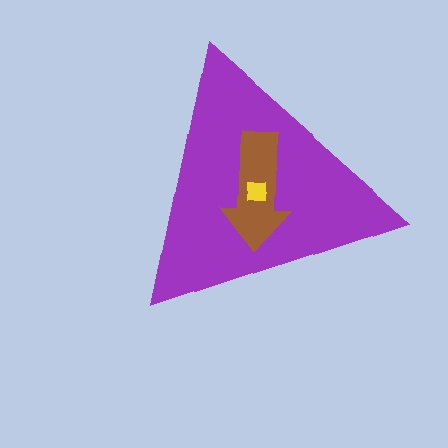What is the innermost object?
The yellow square.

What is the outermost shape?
The purple triangle.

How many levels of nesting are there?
3.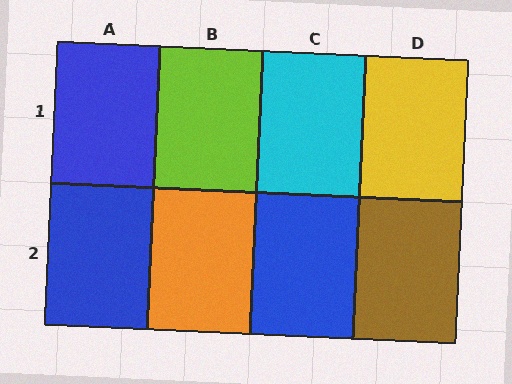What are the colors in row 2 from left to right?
Blue, orange, blue, brown.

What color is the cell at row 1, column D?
Yellow.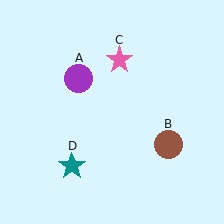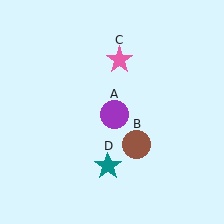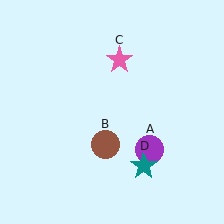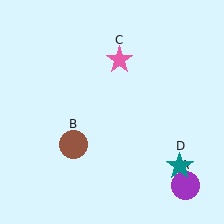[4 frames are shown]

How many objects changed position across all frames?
3 objects changed position: purple circle (object A), brown circle (object B), teal star (object D).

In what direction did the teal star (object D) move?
The teal star (object D) moved right.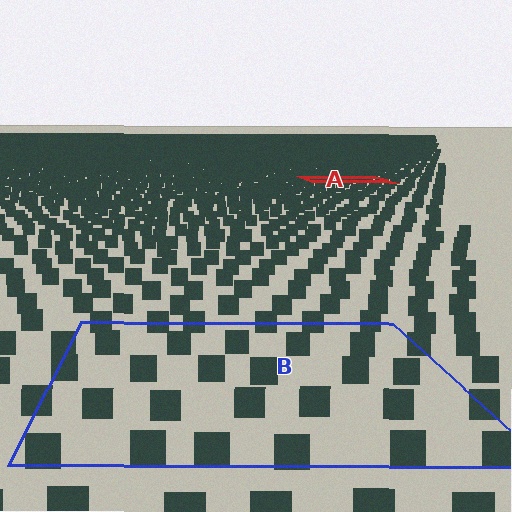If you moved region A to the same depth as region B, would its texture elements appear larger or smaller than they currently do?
They would appear larger. At a closer depth, the same texture elements are projected at a bigger on-screen size.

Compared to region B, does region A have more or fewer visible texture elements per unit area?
Region A has more texture elements per unit area — they are packed more densely because it is farther away.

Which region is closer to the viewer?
Region B is closer. The texture elements there are larger and more spread out.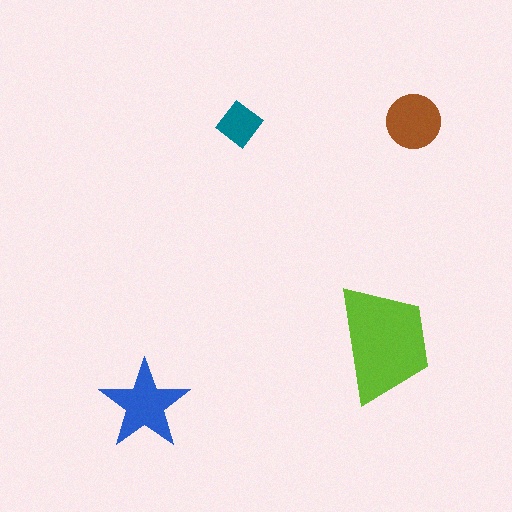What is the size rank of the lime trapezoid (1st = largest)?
1st.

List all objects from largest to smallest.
The lime trapezoid, the blue star, the brown circle, the teal diamond.